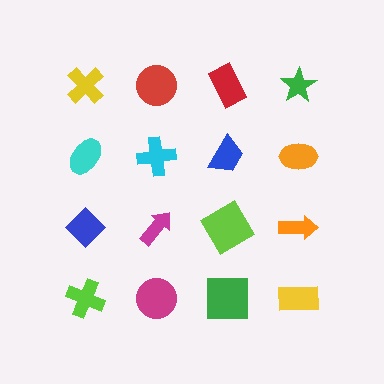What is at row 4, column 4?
A yellow rectangle.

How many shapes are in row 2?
4 shapes.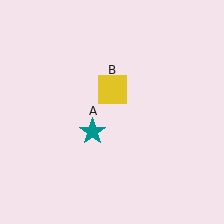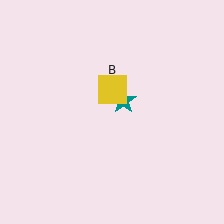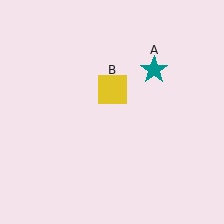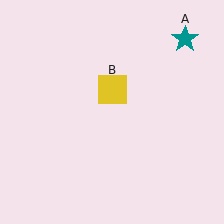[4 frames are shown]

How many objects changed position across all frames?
1 object changed position: teal star (object A).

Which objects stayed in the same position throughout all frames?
Yellow square (object B) remained stationary.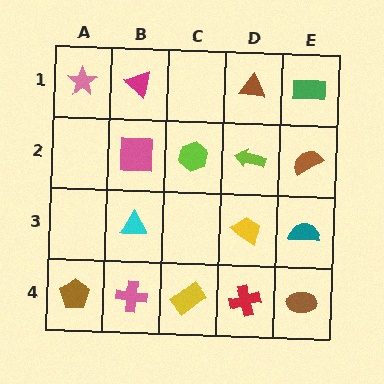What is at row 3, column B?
A cyan triangle.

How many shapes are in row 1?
4 shapes.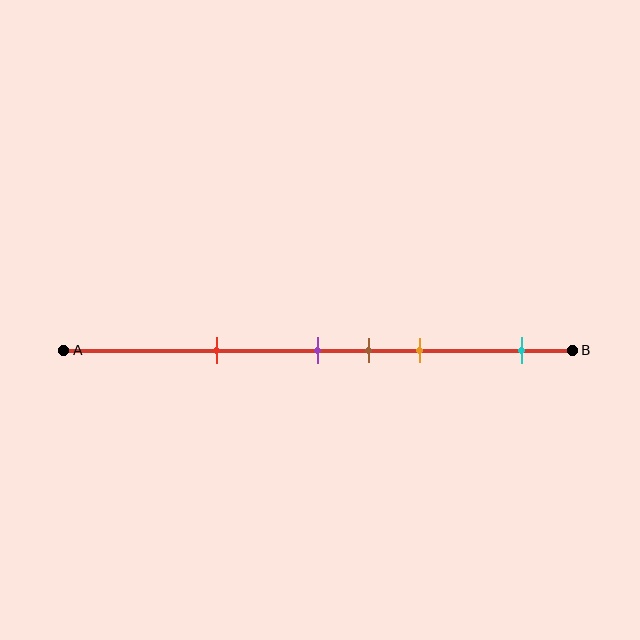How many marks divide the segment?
There are 5 marks dividing the segment.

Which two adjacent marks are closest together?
The purple and brown marks are the closest adjacent pair.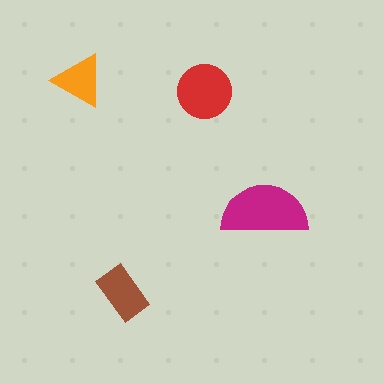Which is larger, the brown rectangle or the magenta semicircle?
The magenta semicircle.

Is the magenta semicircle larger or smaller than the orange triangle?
Larger.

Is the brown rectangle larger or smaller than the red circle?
Smaller.